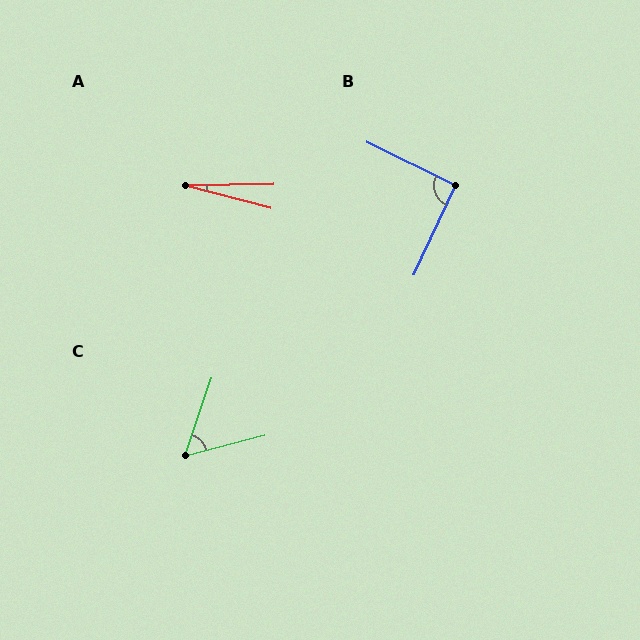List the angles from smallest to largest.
A (16°), C (57°), B (91°).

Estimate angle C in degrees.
Approximately 57 degrees.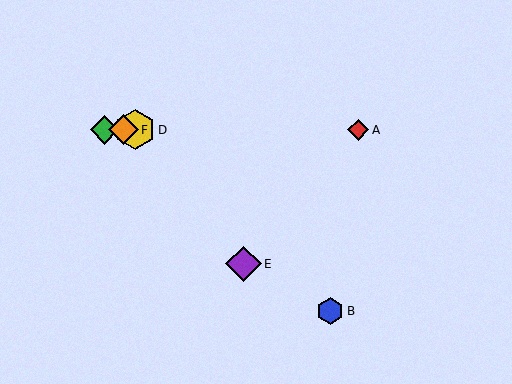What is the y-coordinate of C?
Object C is at y≈130.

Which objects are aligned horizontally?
Objects A, C, D, F are aligned horizontally.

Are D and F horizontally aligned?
Yes, both are at y≈130.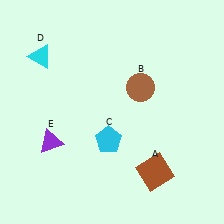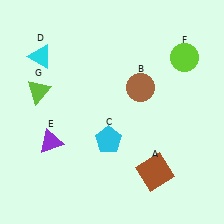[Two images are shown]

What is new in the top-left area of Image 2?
A lime triangle (G) was added in the top-left area of Image 2.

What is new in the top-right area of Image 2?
A lime circle (F) was added in the top-right area of Image 2.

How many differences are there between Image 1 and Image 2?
There are 2 differences between the two images.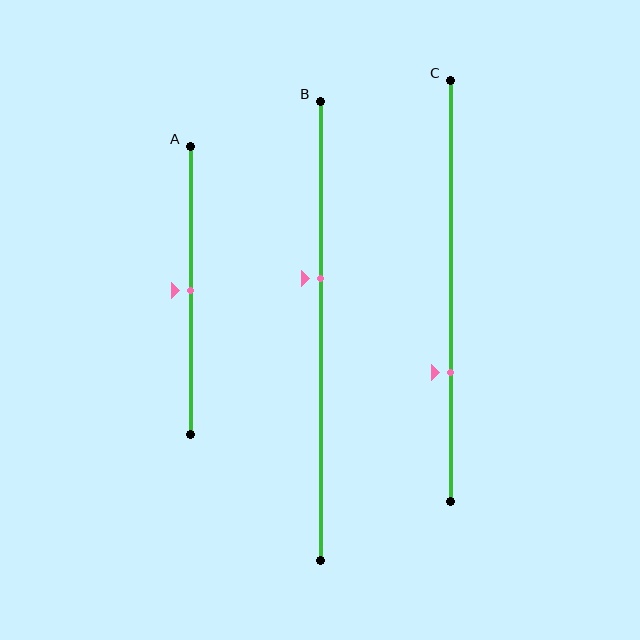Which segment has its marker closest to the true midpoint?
Segment A has its marker closest to the true midpoint.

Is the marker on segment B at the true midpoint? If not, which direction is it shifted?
No, the marker on segment B is shifted upward by about 12% of the segment length.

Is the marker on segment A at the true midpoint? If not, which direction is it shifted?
Yes, the marker on segment A is at the true midpoint.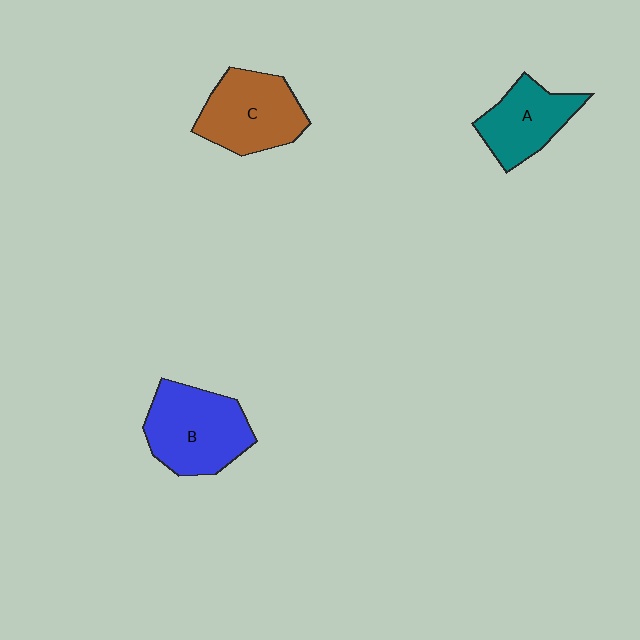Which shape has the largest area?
Shape B (blue).